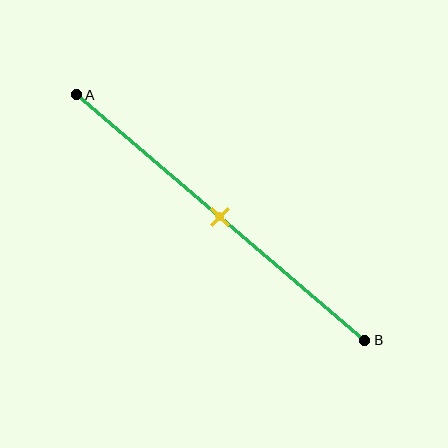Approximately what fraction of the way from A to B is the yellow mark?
The yellow mark is approximately 50% of the way from A to B.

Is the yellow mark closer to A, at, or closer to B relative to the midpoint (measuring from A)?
The yellow mark is approximately at the midpoint of segment AB.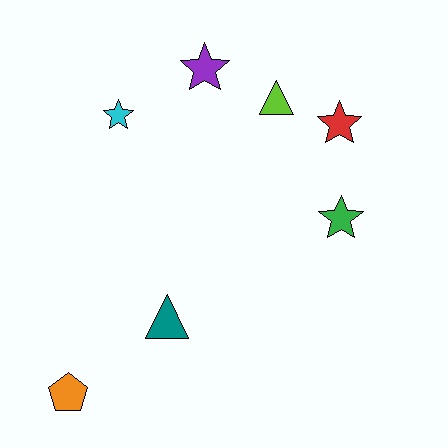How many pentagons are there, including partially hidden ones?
There is 1 pentagon.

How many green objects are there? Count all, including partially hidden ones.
There is 1 green object.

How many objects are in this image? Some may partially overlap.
There are 7 objects.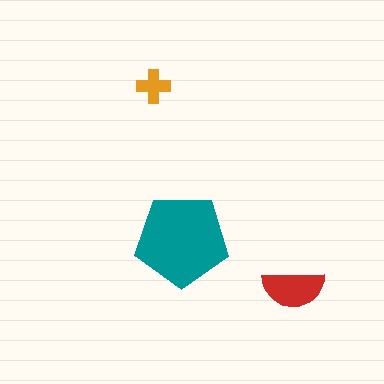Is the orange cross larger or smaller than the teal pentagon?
Smaller.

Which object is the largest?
The teal pentagon.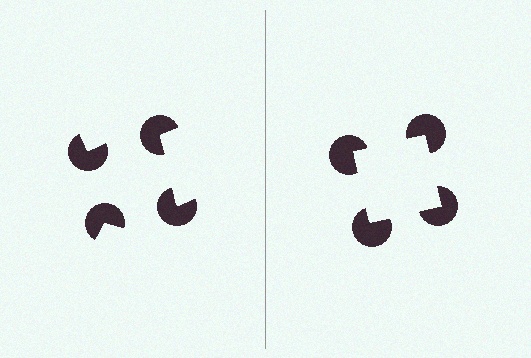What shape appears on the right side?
An illusory square.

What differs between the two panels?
The pac-man discs are positioned identically on both sides; only the wedge orientations differ. On the right they align to a square; on the left they are misaligned.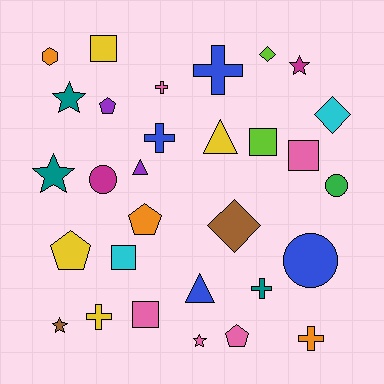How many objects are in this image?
There are 30 objects.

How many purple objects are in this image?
There are 2 purple objects.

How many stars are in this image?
There are 5 stars.